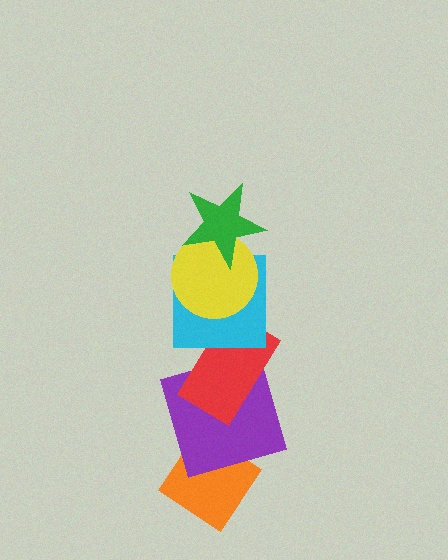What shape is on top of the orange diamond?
The purple square is on top of the orange diamond.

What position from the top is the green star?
The green star is 1st from the top.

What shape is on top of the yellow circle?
The green star is on top of the yellow circle.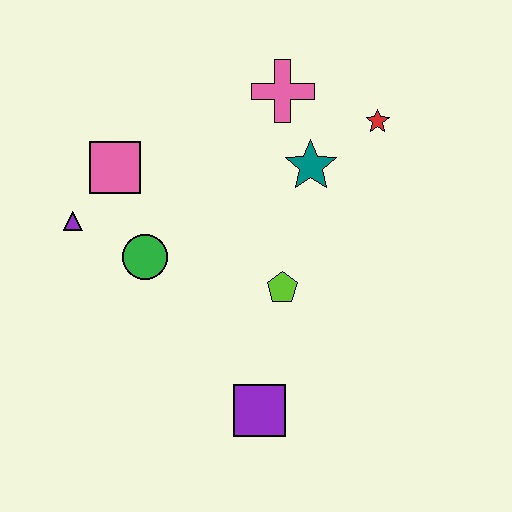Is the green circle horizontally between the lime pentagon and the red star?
No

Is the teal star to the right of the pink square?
Yes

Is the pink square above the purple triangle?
Yes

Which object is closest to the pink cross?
The teal star is closest to the pink cross.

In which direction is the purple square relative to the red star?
The purple square is below the red star.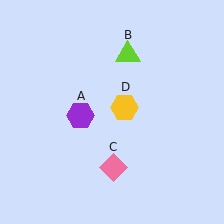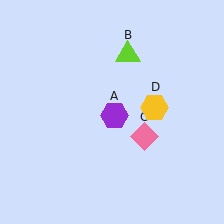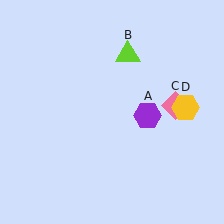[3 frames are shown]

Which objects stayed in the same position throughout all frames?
Lime triangle (object B) remained stationary.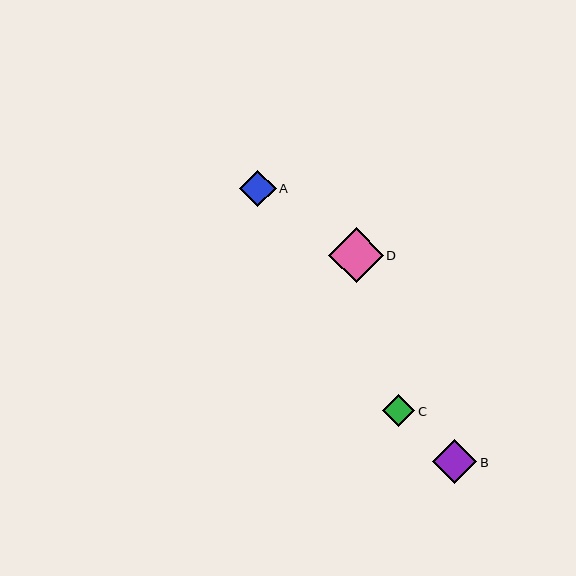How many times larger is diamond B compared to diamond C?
Diamond B is approximately 1.4 times the size of diamond C.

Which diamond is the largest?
Diamond D is the largest with a size of approximately 55 pixels.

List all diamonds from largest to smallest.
From largest to smallest: D, B, A, C.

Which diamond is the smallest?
Diamond C is the smallest with a size of approximately 32 pixels.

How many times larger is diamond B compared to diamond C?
Diamond B is approximately 1.4 times the size of diamond C.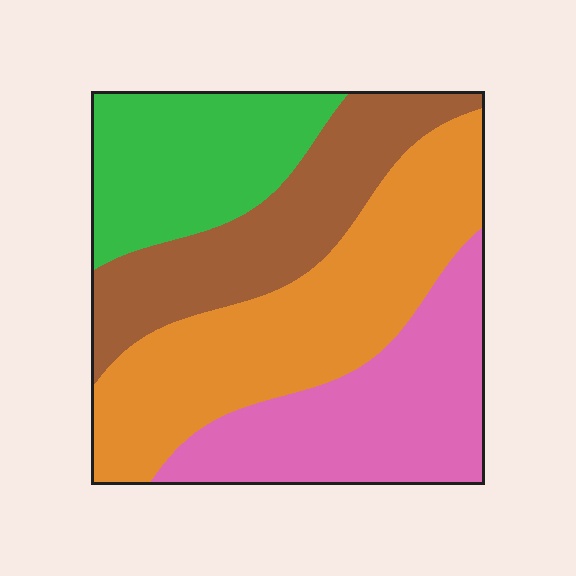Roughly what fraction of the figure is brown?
Brown takes up between a sixth and a third of the figure.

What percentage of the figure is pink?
Pink covers about 25% of the figure.